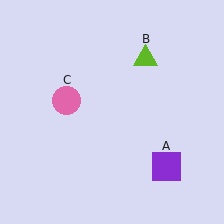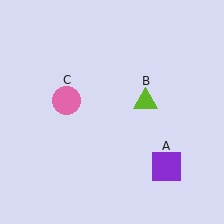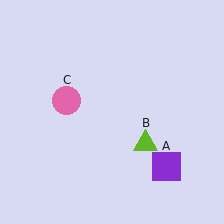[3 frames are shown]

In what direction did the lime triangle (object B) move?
The lime triangle (object B) moved down.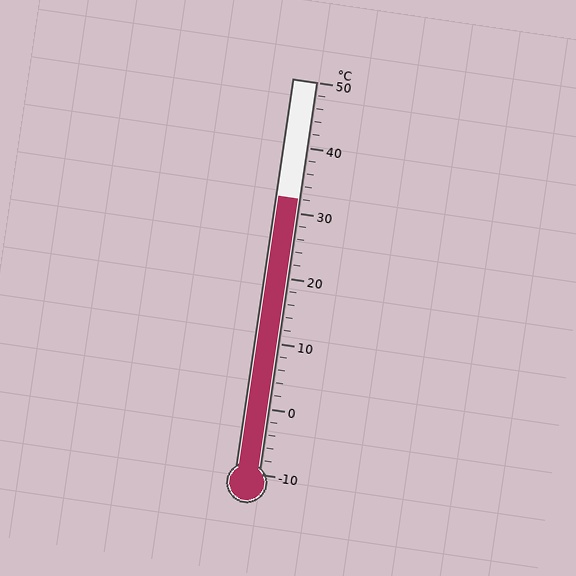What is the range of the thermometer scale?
The thermometer scale ranges from -10°C to 50°C.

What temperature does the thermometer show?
The thermometer shows approximately 32°C.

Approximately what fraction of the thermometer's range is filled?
The thermometer is filled to approximately 70% of its range.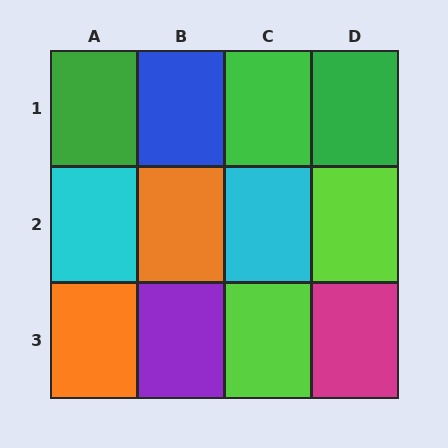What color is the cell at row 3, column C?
Lime.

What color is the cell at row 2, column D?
Lime.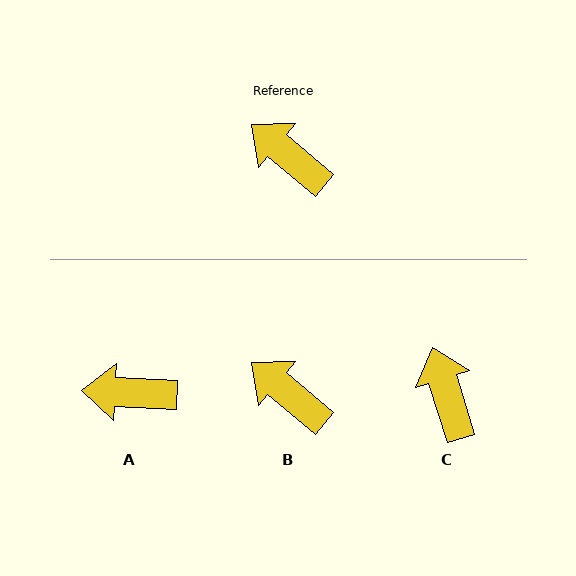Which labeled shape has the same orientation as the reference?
B.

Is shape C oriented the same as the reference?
No, it is off by about 33 degrees.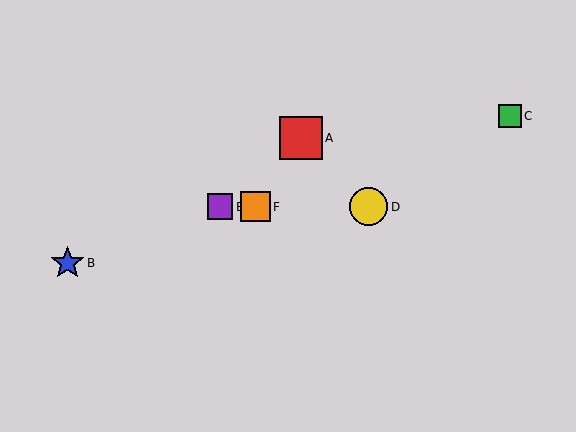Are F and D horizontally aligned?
Yes, both are at y≈207.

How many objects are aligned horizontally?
3 objects (D, E, F) are aligned horizontally.